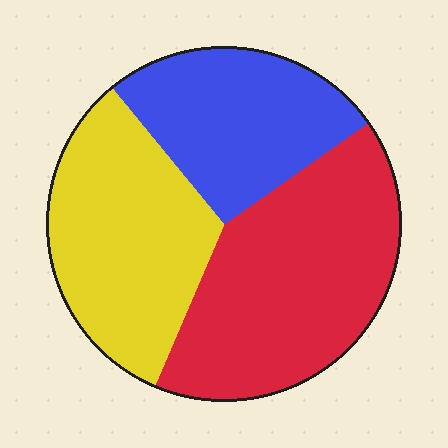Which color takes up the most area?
Red, at roughly 40%.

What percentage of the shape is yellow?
Yellow covers around 35% of the shape.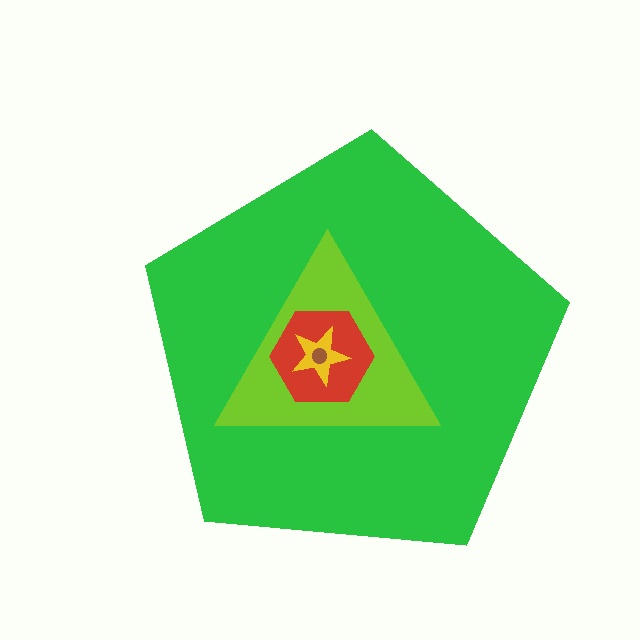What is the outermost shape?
The green pentagon.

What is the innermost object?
The brown circle.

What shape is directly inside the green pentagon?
The lime triangle.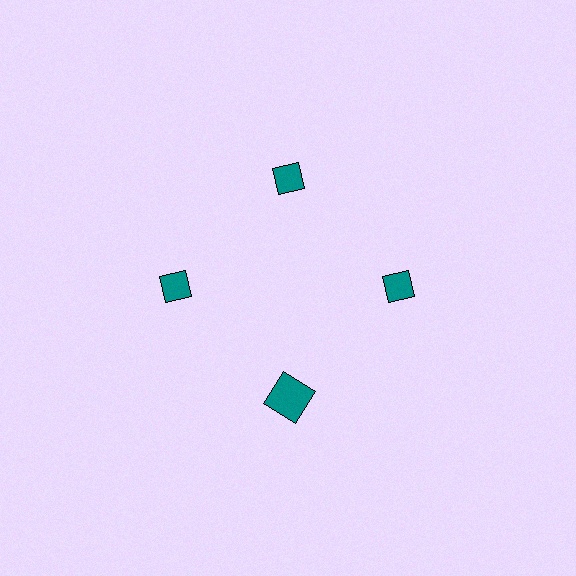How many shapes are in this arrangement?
There are 4 shapes arranged in a ring pattern.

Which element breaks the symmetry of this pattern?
The teal square at roughly the 6 o'clock position breaks the symmetry. All other shapes are teal diamonds.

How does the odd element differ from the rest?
It has a different shape: square instead of diamond.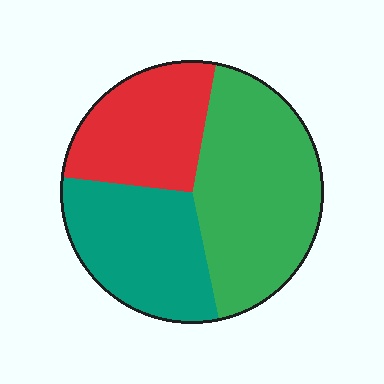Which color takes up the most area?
Green, at roughly 45%.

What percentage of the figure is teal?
Teal covers about 30% of the figure.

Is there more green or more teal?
Green.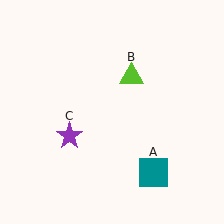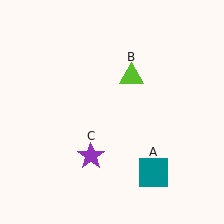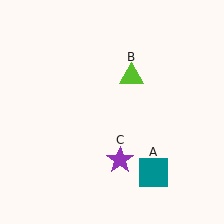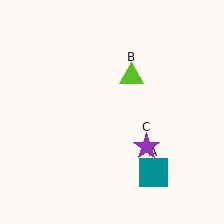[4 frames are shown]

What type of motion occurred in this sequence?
The purple star (object C) rotated counterclockwise around the center of the scene.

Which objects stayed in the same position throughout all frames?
Teal square (object A) and lime triangle (object B) remained stationary.